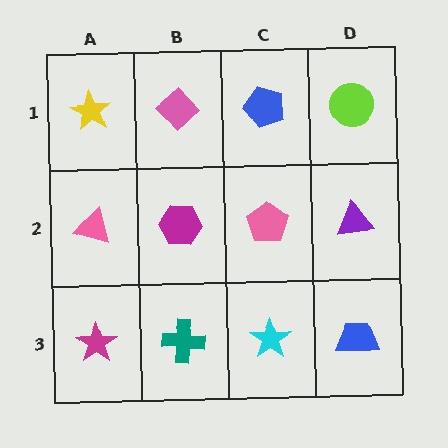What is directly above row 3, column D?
A purple triangle.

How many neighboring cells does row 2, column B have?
4.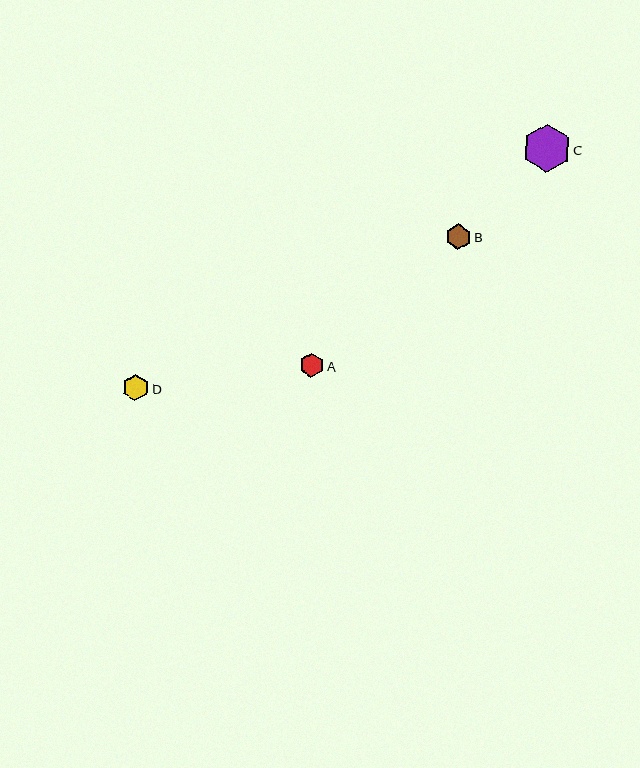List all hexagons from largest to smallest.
From largest to smallest: C, D, B, A.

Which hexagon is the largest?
Hexagon C is the largest with a size of approximately 48 pixels.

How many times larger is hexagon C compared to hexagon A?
Hexagon C is approximately 2.0 times the size of hexagon A.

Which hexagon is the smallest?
Hexagon A is the smallest with a size of approximately 24 pixels.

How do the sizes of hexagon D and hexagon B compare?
Hexagon D and hexagon B are approximately the same size.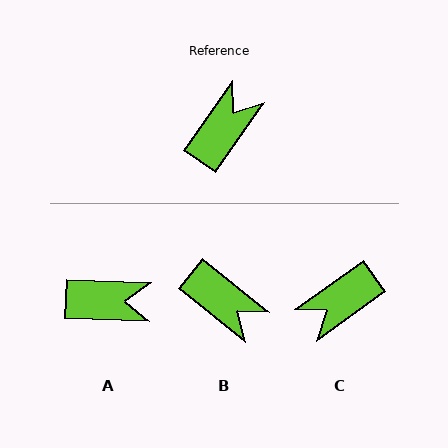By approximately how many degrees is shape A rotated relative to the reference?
Approximately 57 degrees clockwise.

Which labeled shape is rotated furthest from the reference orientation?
C, about 161 degrees away.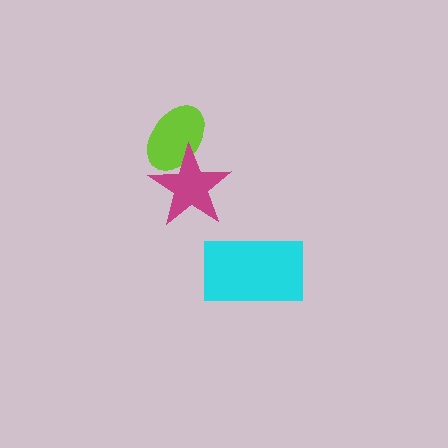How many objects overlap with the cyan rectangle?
0 objects overlap with the cyan rectangle.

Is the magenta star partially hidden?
No, no other shape covers it.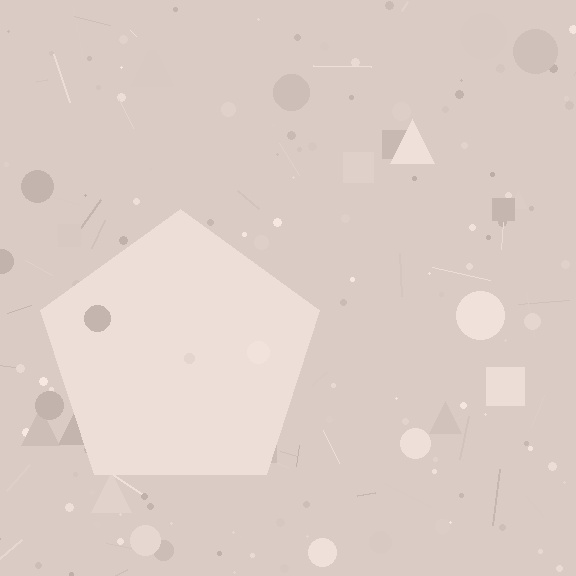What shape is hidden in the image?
A pentagon is hidden in the image.